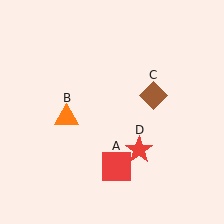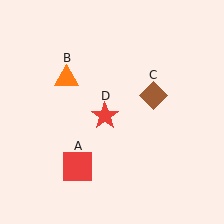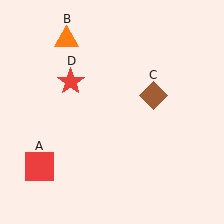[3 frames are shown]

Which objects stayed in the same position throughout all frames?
Brown diamond (object C) remained stationary.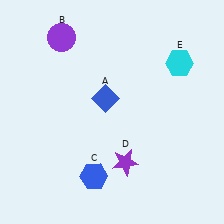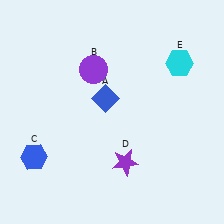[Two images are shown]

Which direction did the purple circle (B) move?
The purple circle (B) moved down.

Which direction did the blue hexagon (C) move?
The blue hexagon (C) moved left.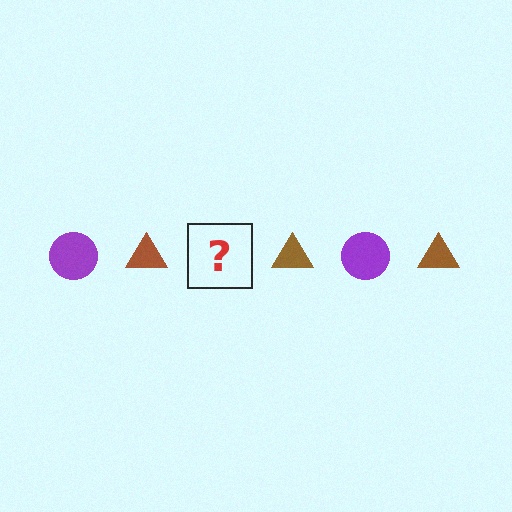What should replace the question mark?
The question mark should be replaced with a purple circle.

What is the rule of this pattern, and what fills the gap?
The rule is that the pattern alternates between purple circle and brown triangle. The gap should be filled with a purple circle.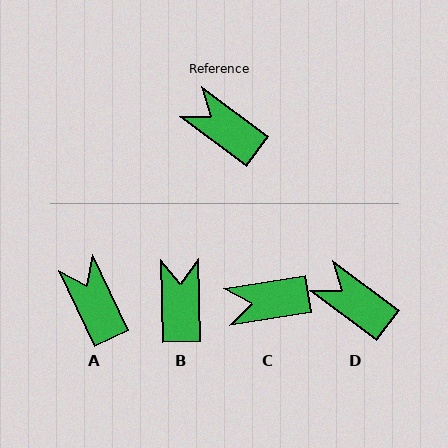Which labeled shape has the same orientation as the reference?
D.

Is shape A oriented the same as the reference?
No, it is off by about 28 degrees.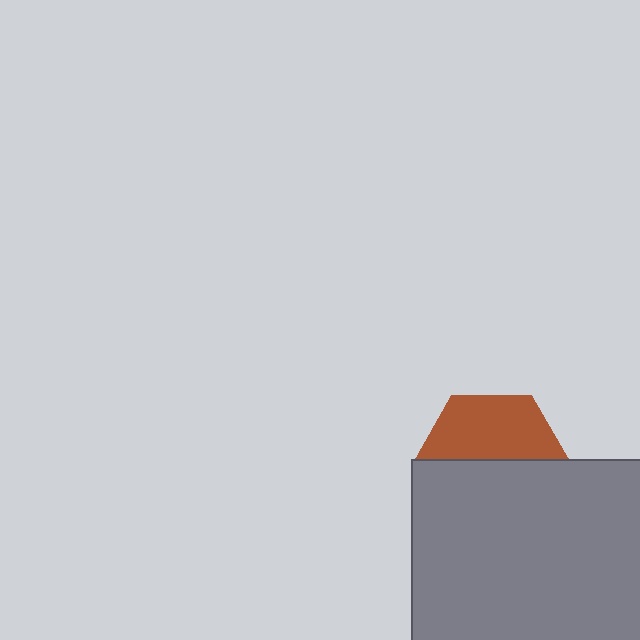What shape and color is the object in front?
The object in front is a gray square.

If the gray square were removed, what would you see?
You would see the complete brown hexagon.